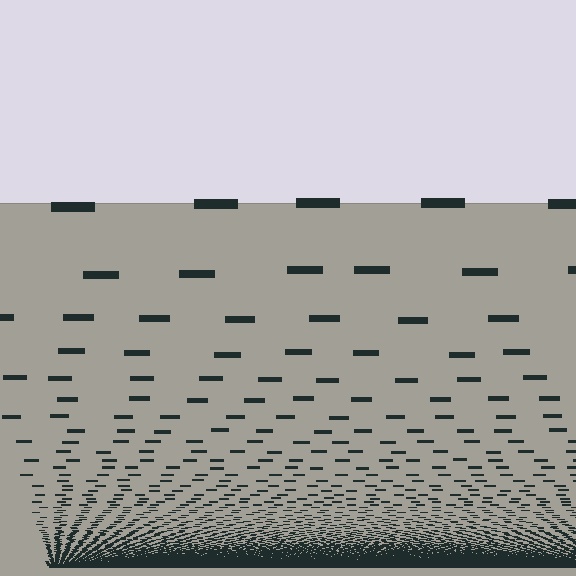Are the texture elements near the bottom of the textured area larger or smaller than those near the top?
Smaller. The gradient is inverted — elements near the bottom are smaller and denser.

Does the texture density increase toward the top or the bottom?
Density increases toward the bottom.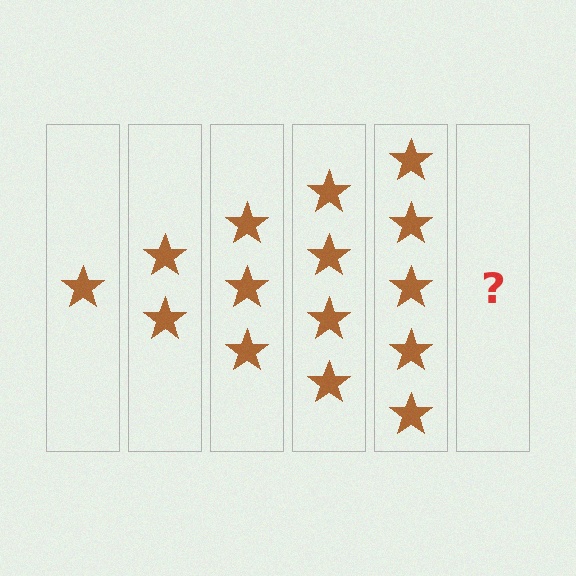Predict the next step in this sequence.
The next step is 6 stars.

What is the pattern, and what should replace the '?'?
The pattern is that each step adds one more star. The '?' should be 6 stars.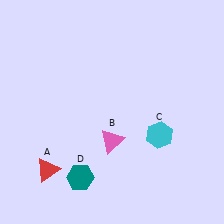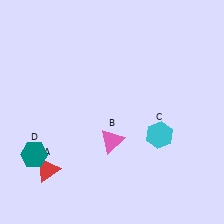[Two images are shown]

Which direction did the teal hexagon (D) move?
The teal hexagon (D) moved left.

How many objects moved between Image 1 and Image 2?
1 object moved between the two images.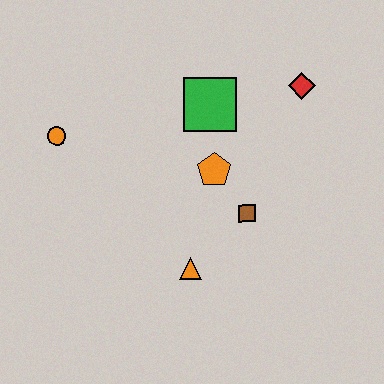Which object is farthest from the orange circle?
The red diamond is farthest from the orange circle.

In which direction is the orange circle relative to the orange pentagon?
The orange circle is to the left of the orange pentagon.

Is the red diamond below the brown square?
No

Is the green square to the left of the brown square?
Yes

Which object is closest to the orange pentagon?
The brown square is closest to the orange pentagon.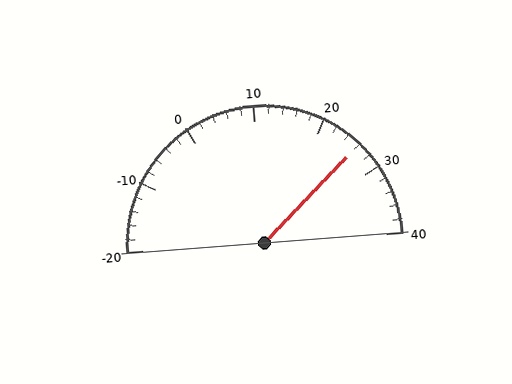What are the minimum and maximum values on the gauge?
The gauge ranges from -20 to 40.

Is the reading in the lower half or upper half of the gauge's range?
The reading is in the upper half of the range (-20 to 40).